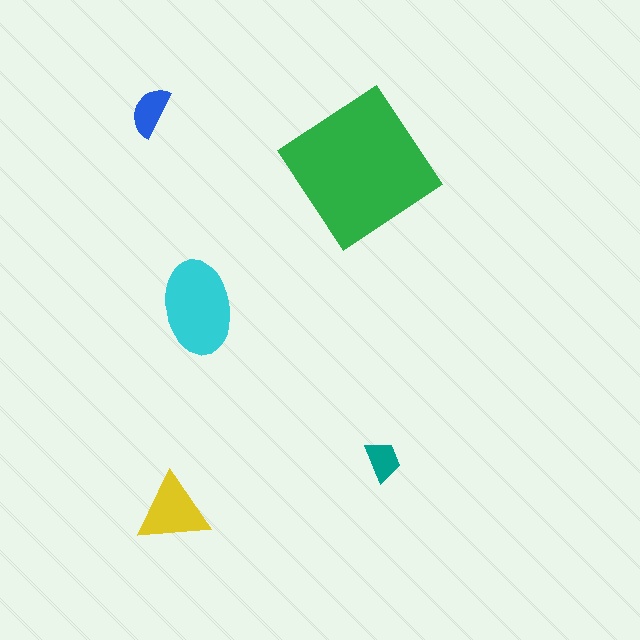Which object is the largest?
The green diamond.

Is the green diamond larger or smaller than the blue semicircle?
Larger.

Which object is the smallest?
The teal trapezoid.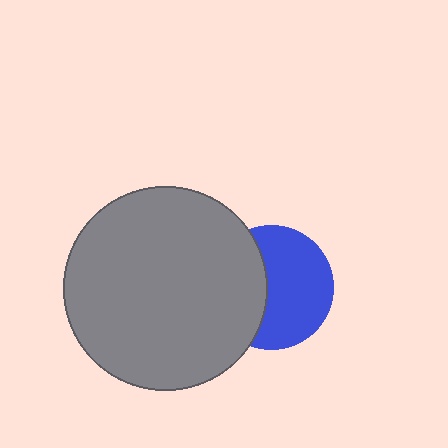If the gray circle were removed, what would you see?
You would see the complete blue circle.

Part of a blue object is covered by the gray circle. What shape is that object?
It is a circle.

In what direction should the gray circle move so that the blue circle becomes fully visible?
The gray circle should move left. That is the shortest direction to clear the overlap and leave the blue circle fully visible.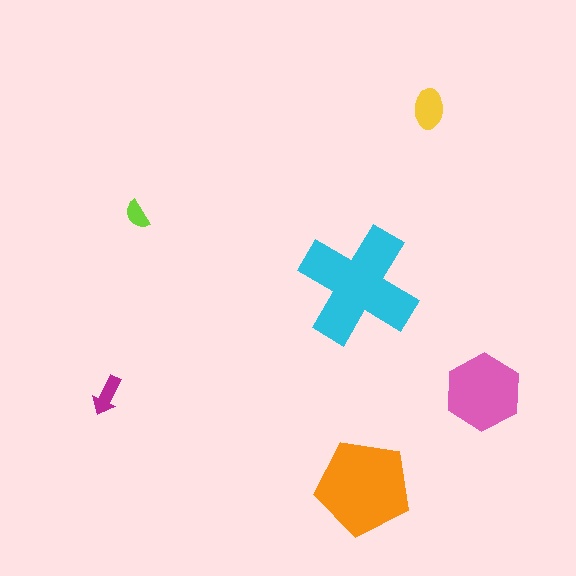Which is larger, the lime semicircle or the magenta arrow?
The magenta arrow.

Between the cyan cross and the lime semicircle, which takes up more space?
The cyan cross.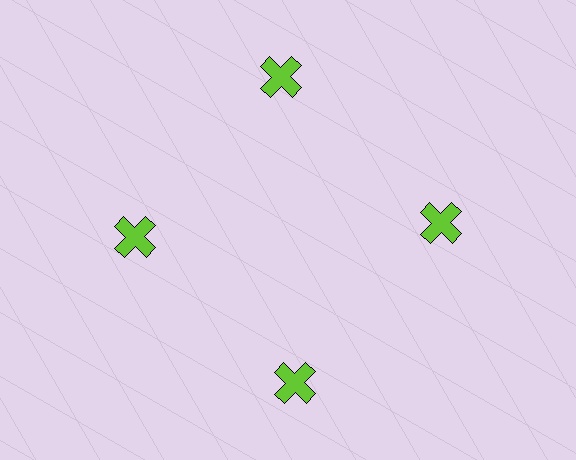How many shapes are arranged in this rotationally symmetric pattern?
There are 4 shapes, arranged in 4 groups of 1.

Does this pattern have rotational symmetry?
Yes, this pattern has 4-fold rotational symmetry. It looks the same after rotating 90 degrees around the center.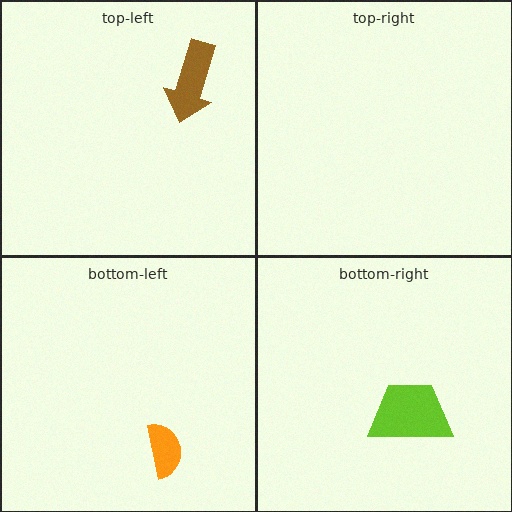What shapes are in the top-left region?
The brown arrow.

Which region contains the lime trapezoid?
The bottom-right region.